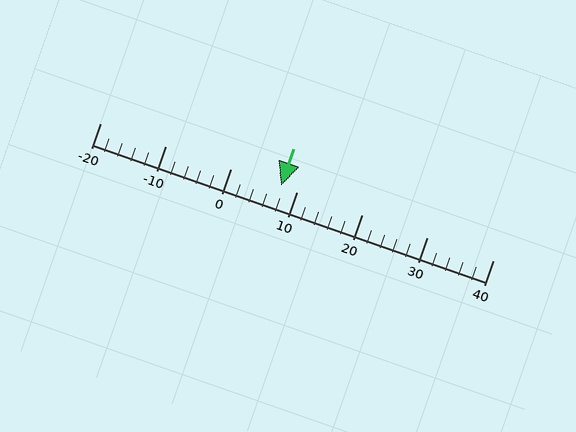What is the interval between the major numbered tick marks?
The major tick marks are spaced 10 units apart.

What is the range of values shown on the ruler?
The ruler shows values from -20 to 40.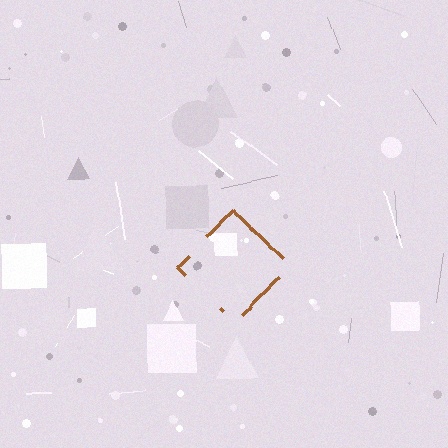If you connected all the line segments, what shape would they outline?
They would outline a diamond.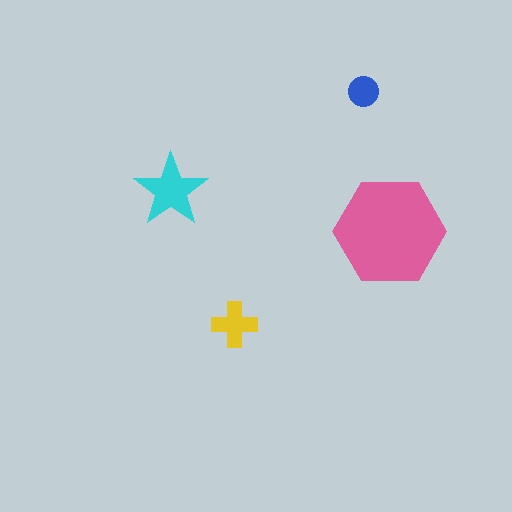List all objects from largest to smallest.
The pink hexagon, the cyan star, the yellow cross, the blue circle.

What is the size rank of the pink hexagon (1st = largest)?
1st.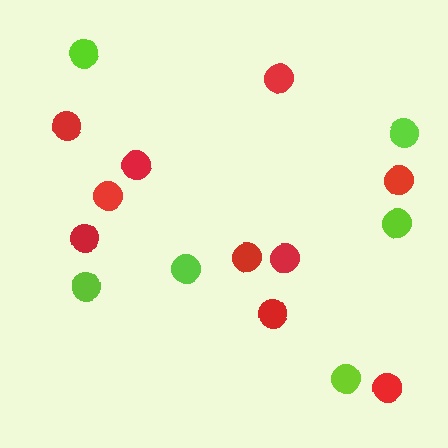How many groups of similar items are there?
There are 2 groups: one group of red circles (10) and one group of lime circles (6).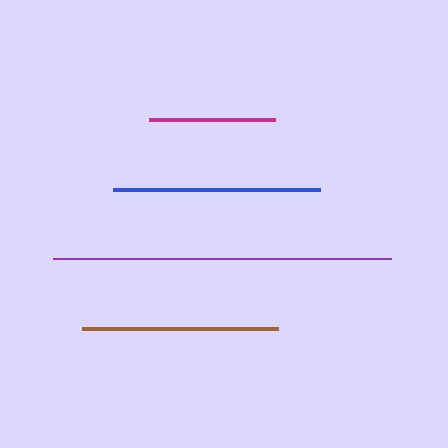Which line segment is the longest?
The purple line is the longest at approximately 339 pixels.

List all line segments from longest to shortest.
From longest to shortest: purple, blue, brown, magenta.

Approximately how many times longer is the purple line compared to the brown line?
The purple line is approximately 1.7 times the length of the brown line.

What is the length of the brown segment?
The brown segment is approximately 196 pixels long.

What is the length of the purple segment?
The purple segment is approximately 339 pixels long.